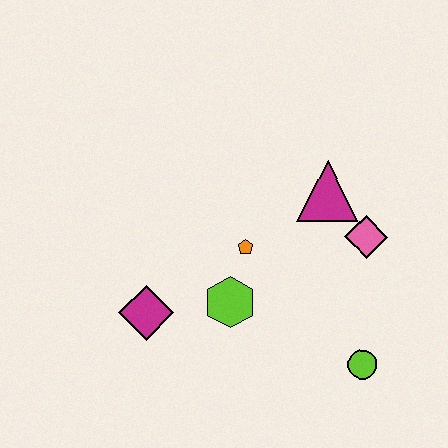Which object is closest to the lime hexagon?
The orange pentagon is closest to the lime hexagon.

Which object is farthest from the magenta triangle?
The magenta diamond is farthest from the magenta triangle.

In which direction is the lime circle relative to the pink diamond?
The lime circle is below the pink diamond.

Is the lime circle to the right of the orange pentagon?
Yes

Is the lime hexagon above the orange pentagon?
No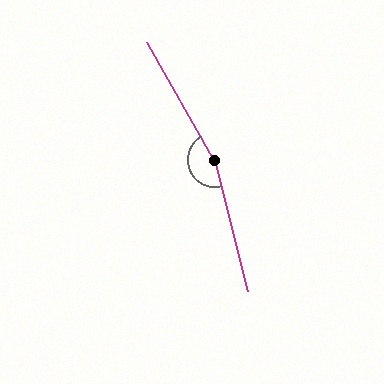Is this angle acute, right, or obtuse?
It is obtuse.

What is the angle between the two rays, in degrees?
Approximately 165 degrees.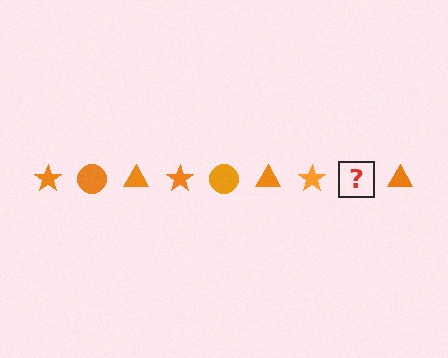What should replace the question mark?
The question mark should be replaced with an orange circle.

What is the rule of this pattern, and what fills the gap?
The rule is that the pattern cycles through star, circle, triangle shapes in orange. The gap should be filled with an orange circle.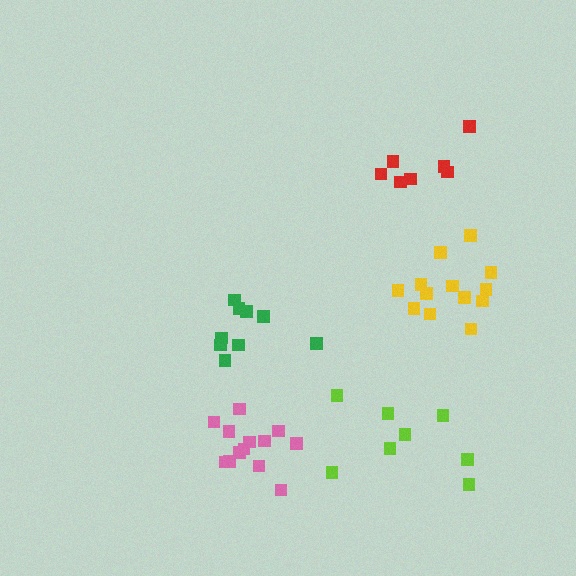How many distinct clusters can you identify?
There are 5 distinct clusters.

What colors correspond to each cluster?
The clusters are colored: yellow, pink, red, lime, green.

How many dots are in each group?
Group 1: 13 dots, Group 2: 13 dots, Group 3: 7 dots, Group 4: 8 dots, Group 5: 9 dots (50 total).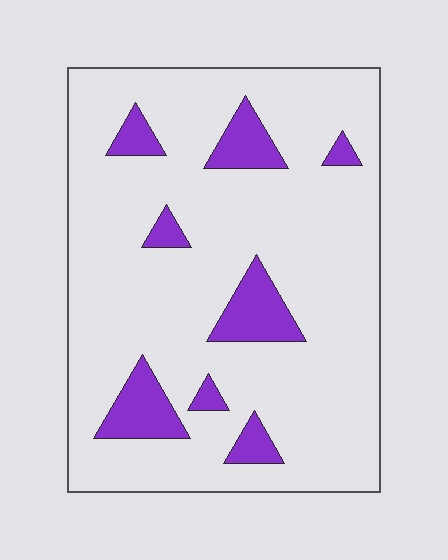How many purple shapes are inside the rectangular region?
8.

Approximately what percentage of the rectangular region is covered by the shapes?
Approximately 15%.